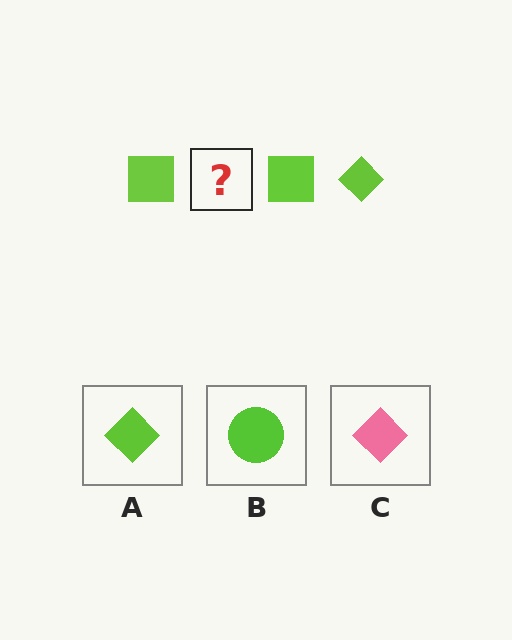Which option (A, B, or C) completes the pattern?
A.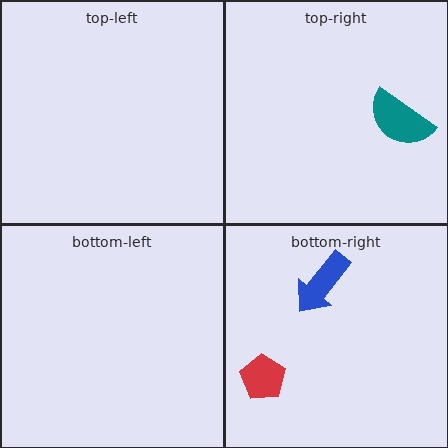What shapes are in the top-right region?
The teal semicircle.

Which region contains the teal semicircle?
The top-right region.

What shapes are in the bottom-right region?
The red pentagon, the blue arrow.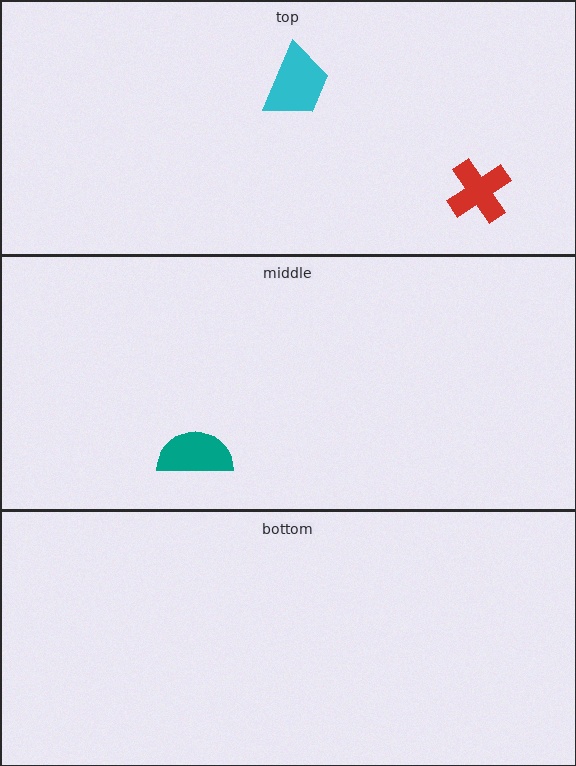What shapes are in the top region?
The red cross, the cyan trapezoid.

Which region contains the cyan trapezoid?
The top region.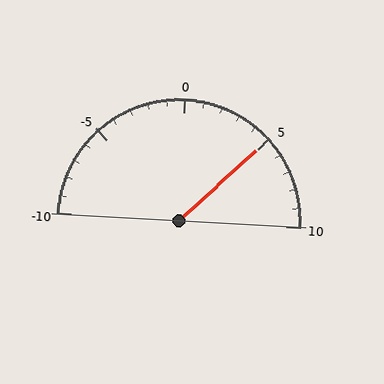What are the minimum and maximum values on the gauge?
The gauge ranges from -10 to 10.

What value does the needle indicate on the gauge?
The needle indicates approximately 5.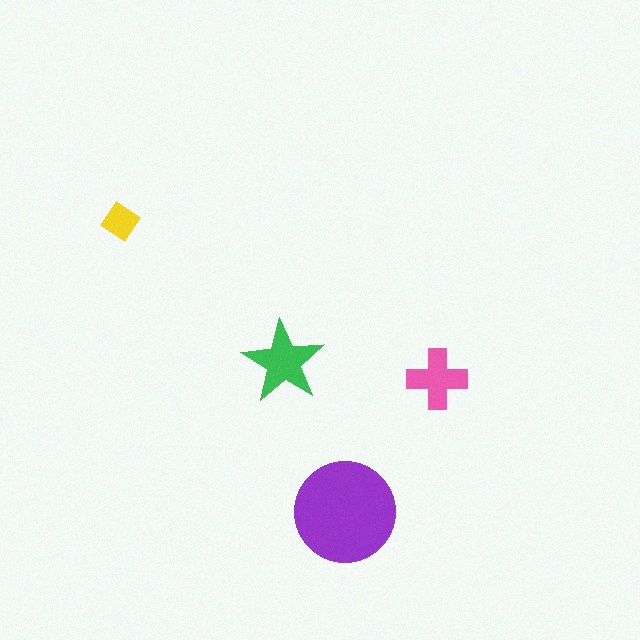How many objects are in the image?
There are 4 objects in the image.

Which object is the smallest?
The yellow diamond.